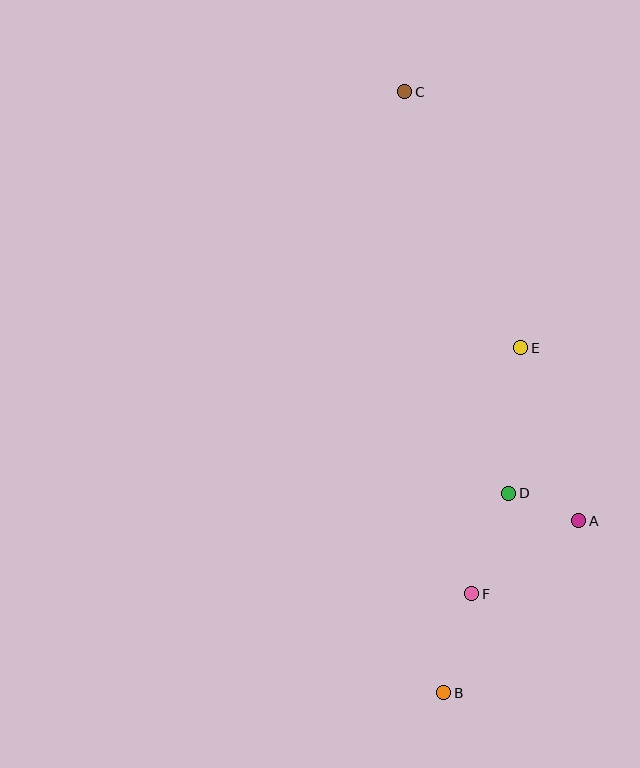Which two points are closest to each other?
Points A and D are closest to each other.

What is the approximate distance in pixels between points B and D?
The distance between B and D is approximately 209 pixels.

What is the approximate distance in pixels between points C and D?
The distance between C and D is approximately 415 pixels.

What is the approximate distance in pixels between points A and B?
The distance between A and B is approximately 218 pixels.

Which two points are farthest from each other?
Points B and C are farthest from each other.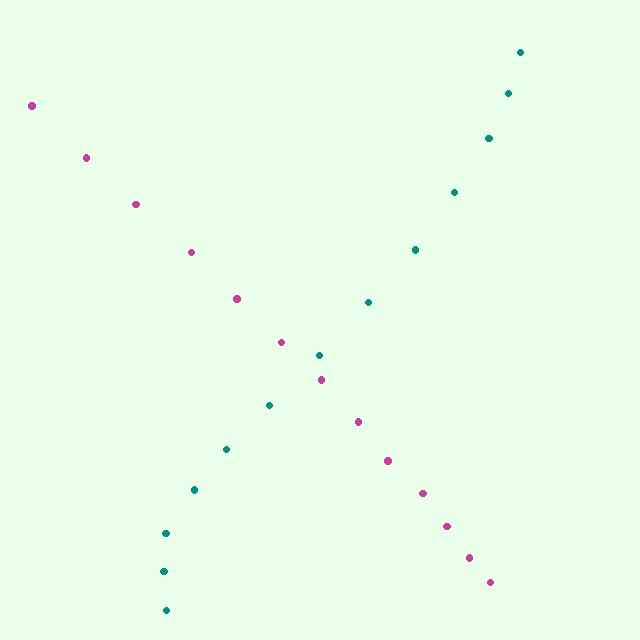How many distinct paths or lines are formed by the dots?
There are 2 distinct paths.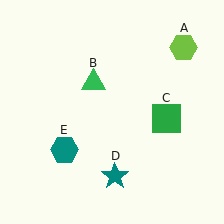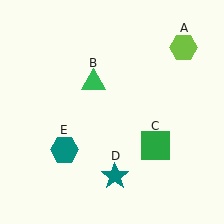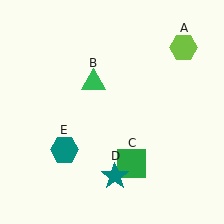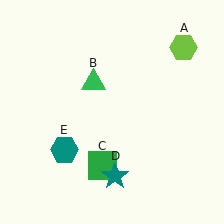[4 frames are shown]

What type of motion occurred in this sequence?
The green square (object C) rotated clockwise around the center of the scene.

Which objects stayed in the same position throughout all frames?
Lime hexagon (object A) and green triangle (object B) and teal star (object D) and teal hexagon (object E) remained stationary.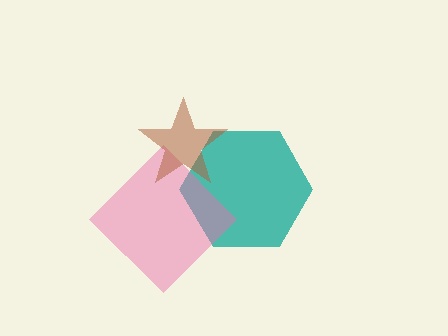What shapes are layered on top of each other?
The layered shapes are: a teal hexagon, a pink diamond, a brown star.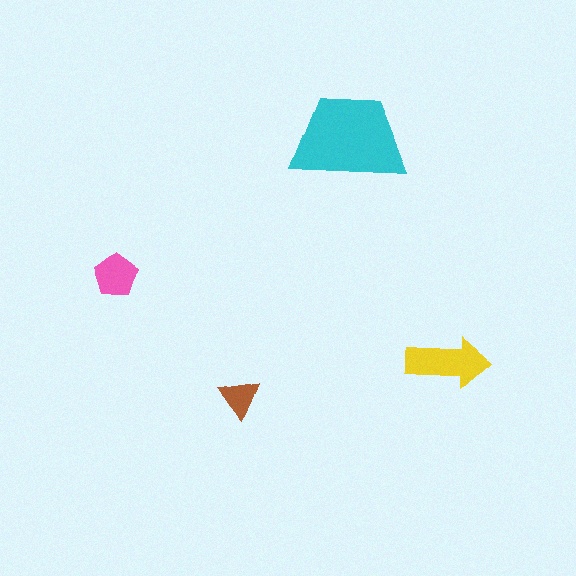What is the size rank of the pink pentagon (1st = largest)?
3rd.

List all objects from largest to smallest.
The cyan trapezoid, the yellow arrow, the pink pentagon, the brown triangle.